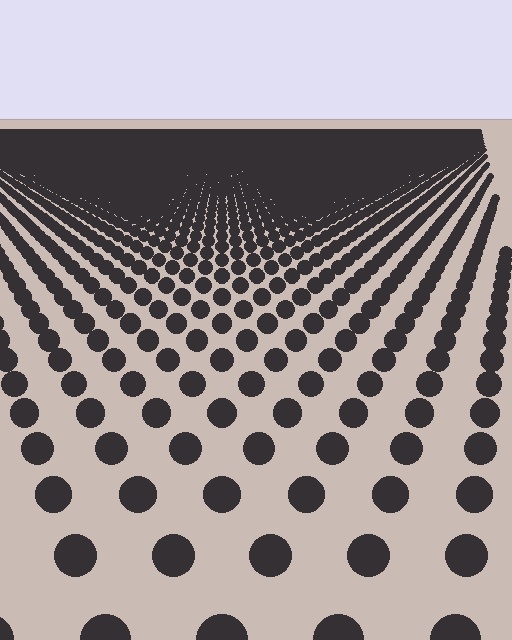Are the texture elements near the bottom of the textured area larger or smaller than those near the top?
Larger. Near the bottom, elements are closer to the viewer and appear at a bigger on-screen size.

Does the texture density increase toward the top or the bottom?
Density increases toward the top.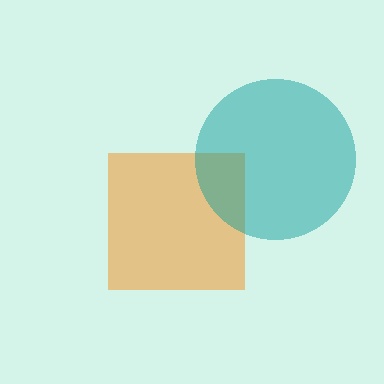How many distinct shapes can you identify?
There are 2 distinct shapes: an orange square, a teal circle.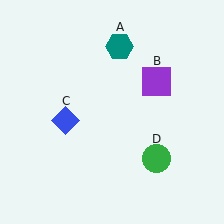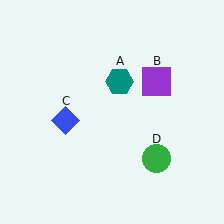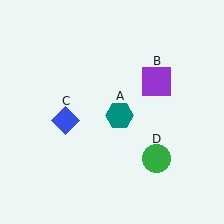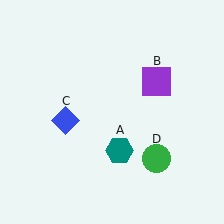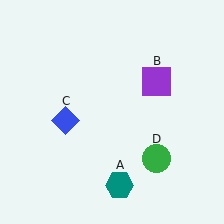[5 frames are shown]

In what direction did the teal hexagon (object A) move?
The teal hexagon (object A) moved down.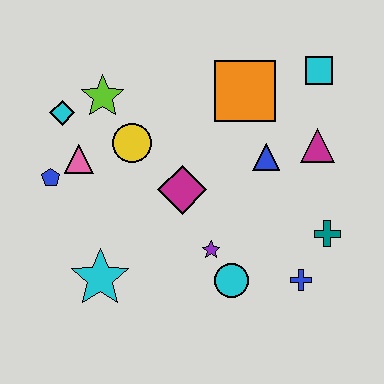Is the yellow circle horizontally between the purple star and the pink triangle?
Yes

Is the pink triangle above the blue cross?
Yes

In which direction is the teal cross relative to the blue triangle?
The teal cross is below the blue triangle.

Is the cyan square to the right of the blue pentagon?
Yes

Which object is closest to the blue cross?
The teal cross is closest to the blue cross.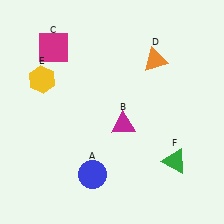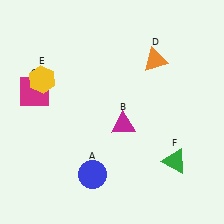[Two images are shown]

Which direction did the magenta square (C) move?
The magenta square (C) moved down.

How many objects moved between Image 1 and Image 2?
1 object moved between the two images.